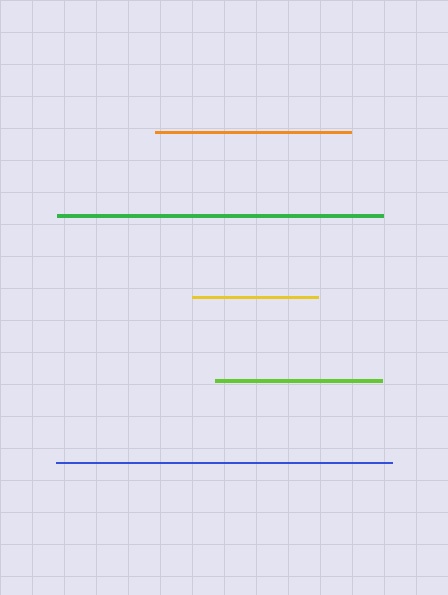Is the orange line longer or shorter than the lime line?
The orange line is longer than the lime line.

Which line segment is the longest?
The blue line is the longest at approximately 336 pixels.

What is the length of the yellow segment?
The yellow segment is approximately 126 pixels long.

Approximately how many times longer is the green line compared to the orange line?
The green line is approximately 1.7 times the length of the orange line.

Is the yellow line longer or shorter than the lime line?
The lime line is longer than the yellow line.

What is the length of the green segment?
The green segment is approximately 326 pixels long.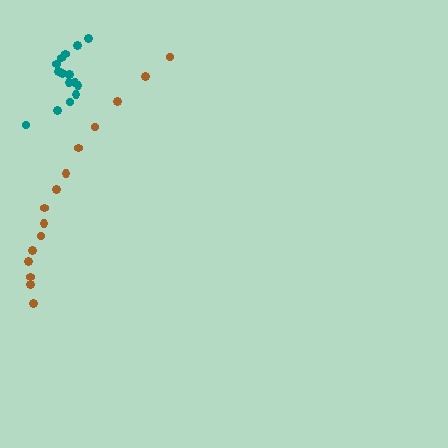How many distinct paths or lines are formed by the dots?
There are 2 distinct paths.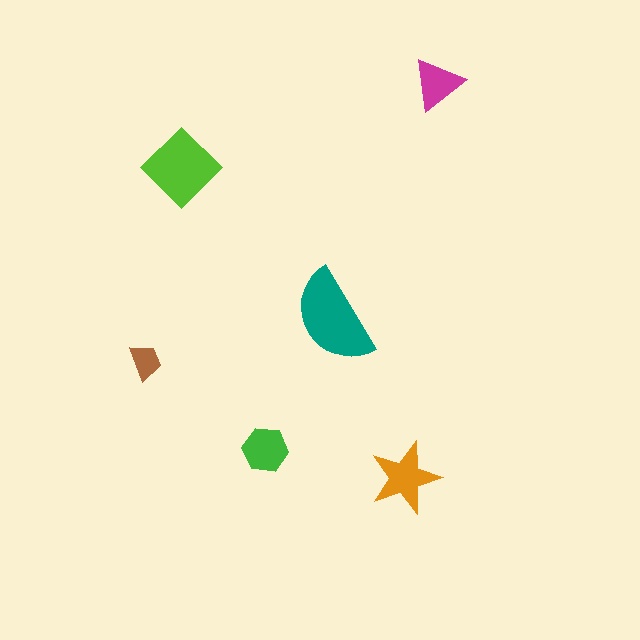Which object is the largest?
The teal semicircle.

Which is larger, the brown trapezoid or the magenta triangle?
The magenta triangle.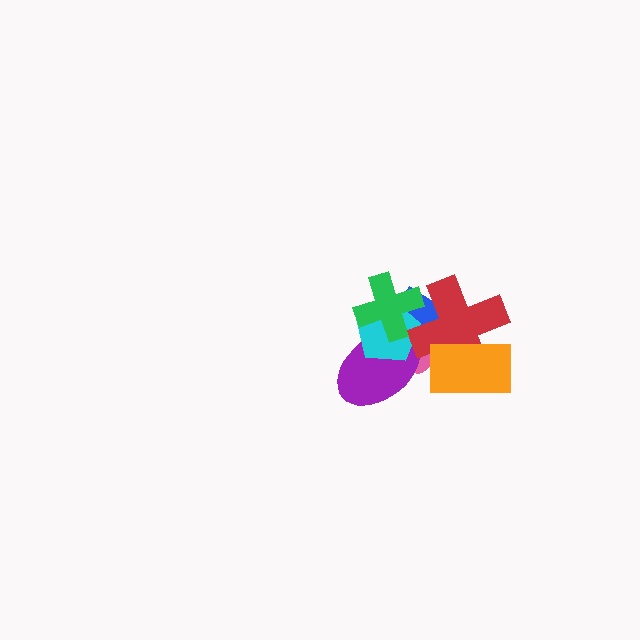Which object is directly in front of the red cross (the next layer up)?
The orange rectangle is directly in front of the red cross.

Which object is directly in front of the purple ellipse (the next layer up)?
The blue diamond is directly in front of the purple ellipse.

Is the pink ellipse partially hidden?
Yes, it is partially covered by another shape.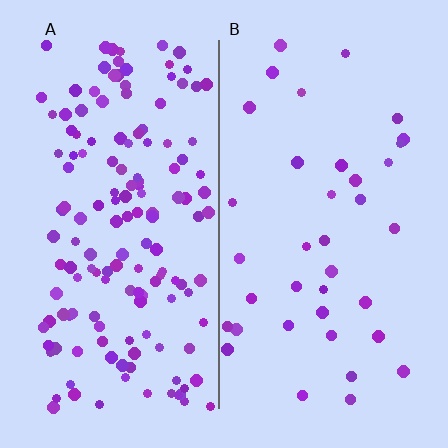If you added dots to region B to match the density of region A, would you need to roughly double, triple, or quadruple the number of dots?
Approximately quadruple.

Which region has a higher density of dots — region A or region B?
A (the left).